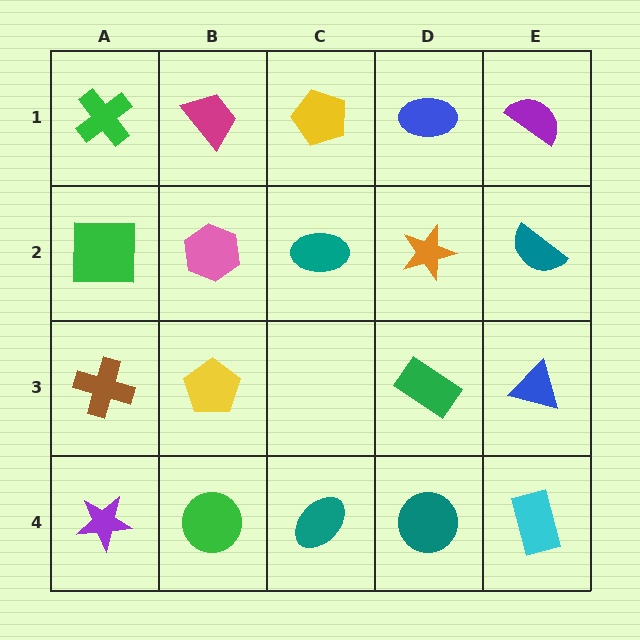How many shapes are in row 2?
5 shapes.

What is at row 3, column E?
A blue triangle.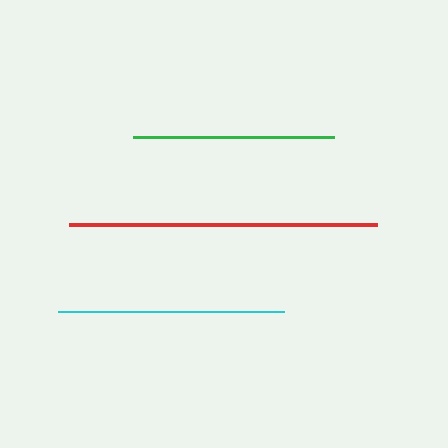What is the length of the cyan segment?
The cyan segment is approximately 227 pixels long.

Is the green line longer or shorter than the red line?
The red line is longer than the green line.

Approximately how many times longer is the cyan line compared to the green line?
The cyan line is approximately 1.1 times the length of the green line.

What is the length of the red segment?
The red segment is approximately 308 pixels long.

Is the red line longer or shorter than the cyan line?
The red line is longer than the cyan line.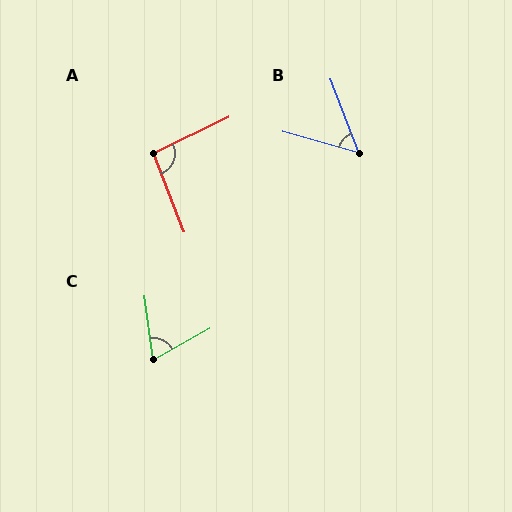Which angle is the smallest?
B, at approximately 53 degrees.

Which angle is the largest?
A, at approximately 95 degrees.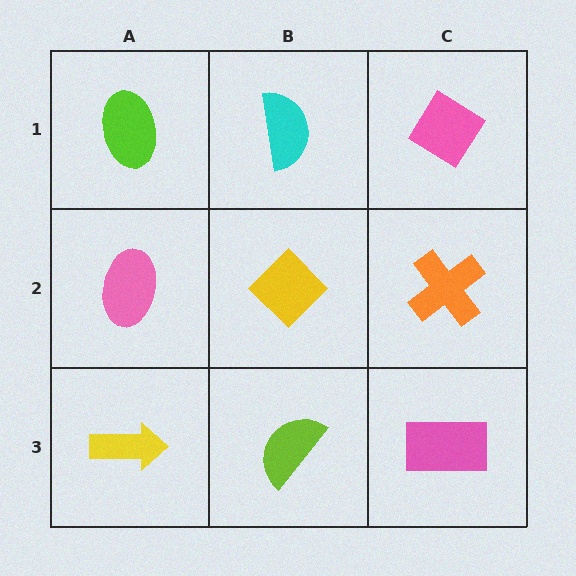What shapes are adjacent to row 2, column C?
A pink diamond (row 1, column C), a pink rectangle (row 3, column C), a yellow diamond (row 2, column B).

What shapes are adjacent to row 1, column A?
A pink ellipse (row 2, column A), a cyan semicircle (row 1, column B).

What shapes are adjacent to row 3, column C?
An orange cross (row 2, column C), a lime semicircle (row 3, column B).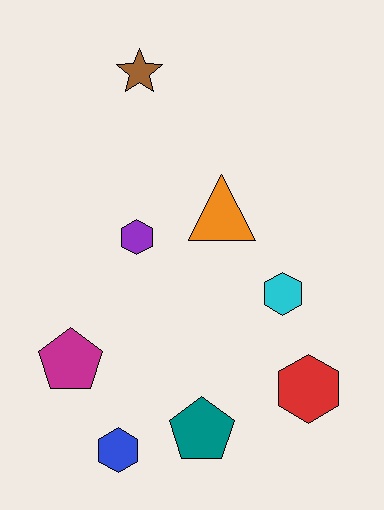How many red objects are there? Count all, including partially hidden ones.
There is 1 red object.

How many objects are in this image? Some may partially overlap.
There are 8 objects.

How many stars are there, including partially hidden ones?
There is 1 star.